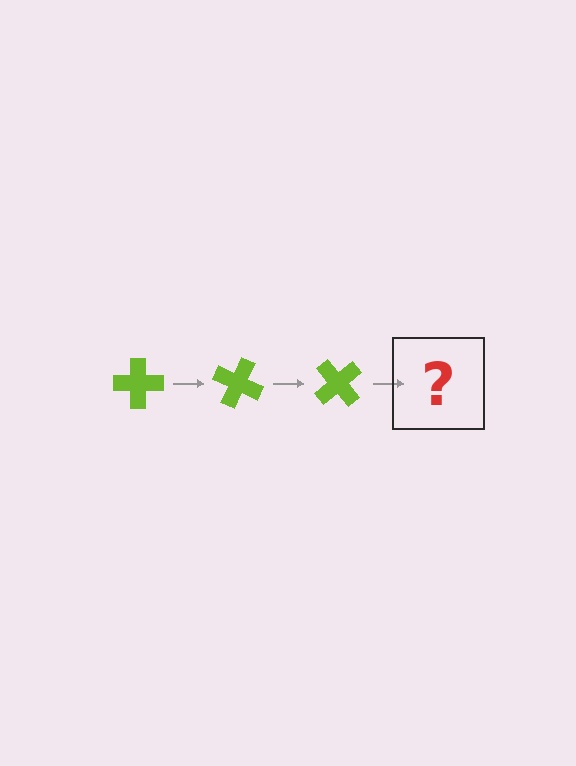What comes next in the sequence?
The next element should be a lime cross rotated 75 degrees.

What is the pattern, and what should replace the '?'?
The pattern is that the cross rotates 25 degrees each step. The '?' should be a lime cross rotated 75 degrees.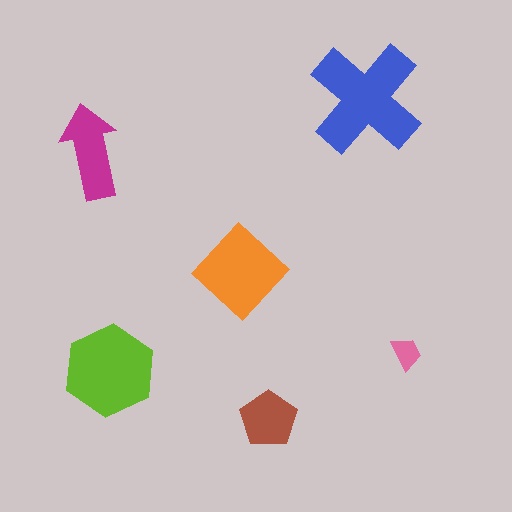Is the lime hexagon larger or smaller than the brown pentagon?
Larger.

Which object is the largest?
The blue cross.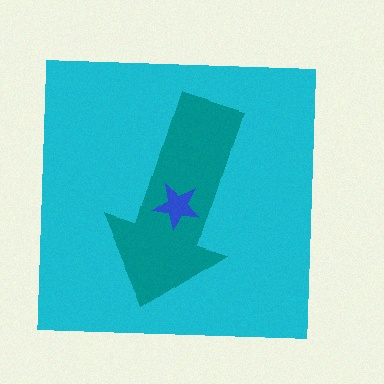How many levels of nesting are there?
3.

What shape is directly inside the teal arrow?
The blue star.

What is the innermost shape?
The blue star.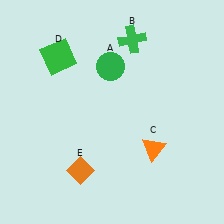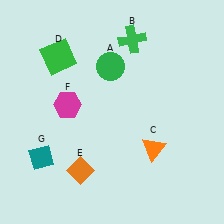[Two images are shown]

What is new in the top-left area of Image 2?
A magenta hexagon (F) was added in the top-left area of Image 2.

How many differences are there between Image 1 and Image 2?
There are 2 differences between the two images.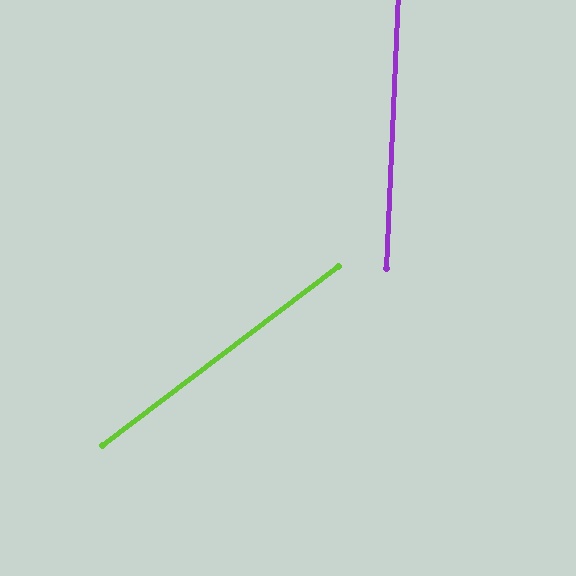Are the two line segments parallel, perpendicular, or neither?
Neither parallel nor perpendicular — they differ by about 50°.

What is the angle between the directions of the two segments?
Approximately 50 degrees.